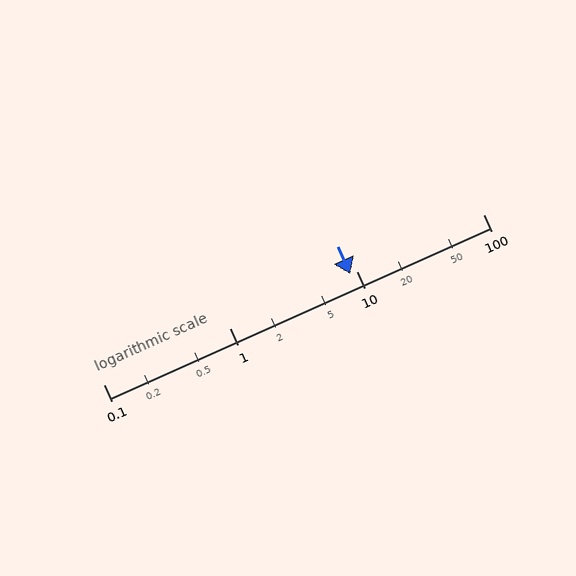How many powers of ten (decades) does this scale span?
The scale spans 3 decades, from 0.1 to 100.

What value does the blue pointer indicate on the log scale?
The pointer indicates approximately 9.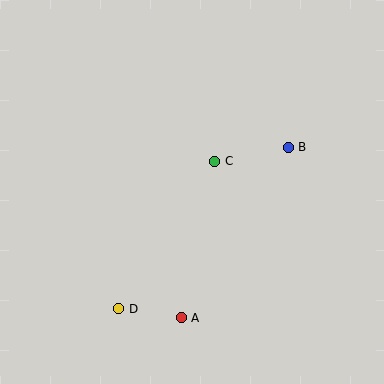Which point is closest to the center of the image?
Point C at (215, 161) is closest to the center.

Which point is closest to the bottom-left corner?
Point D is closest to the bottom-left corner.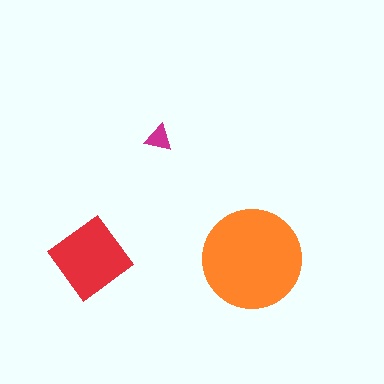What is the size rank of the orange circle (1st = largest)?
1st.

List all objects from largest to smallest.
The orange circle, the red diamond, the magenta triangle.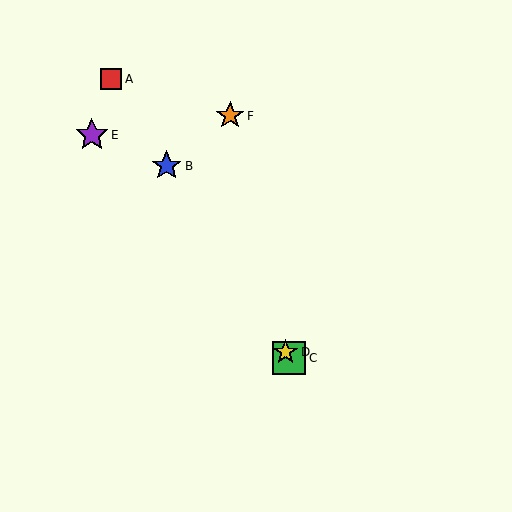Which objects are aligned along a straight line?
Objects A, B, C, D are aligned along a straight line.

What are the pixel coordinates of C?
Object C is at (289, 358).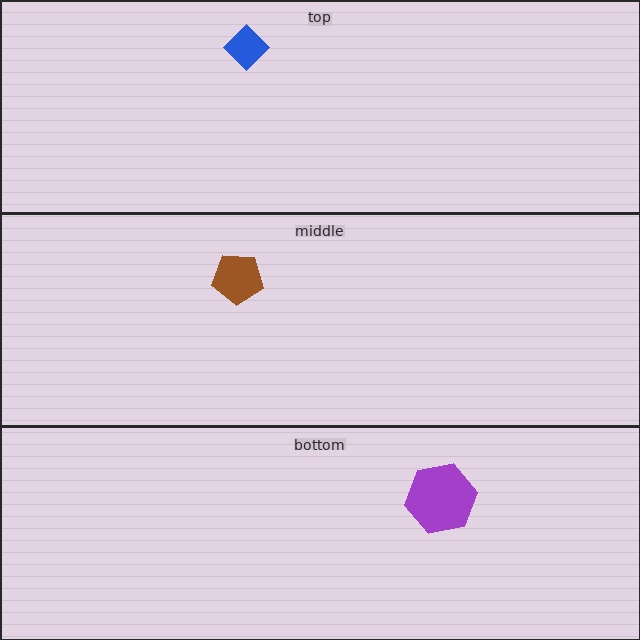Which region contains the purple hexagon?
The bottom region.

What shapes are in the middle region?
The brown pentagon.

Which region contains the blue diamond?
The top region.